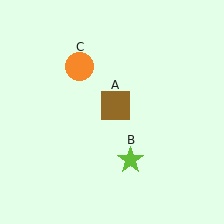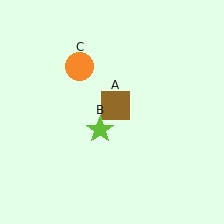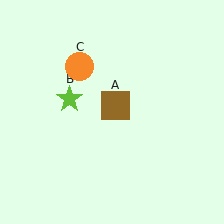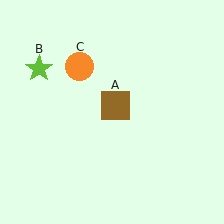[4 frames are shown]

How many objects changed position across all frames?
1 object changed position: lime star (object B).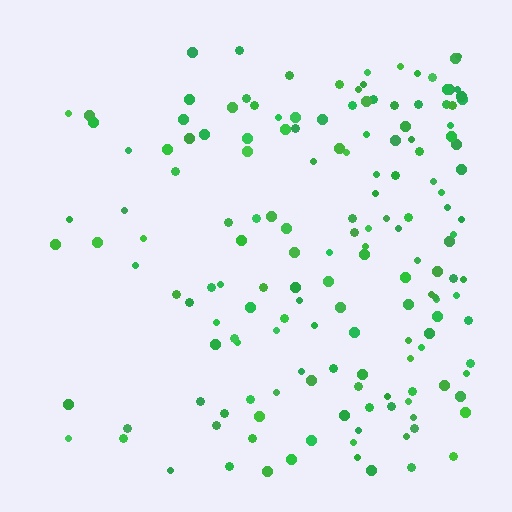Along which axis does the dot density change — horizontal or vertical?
Horizontal.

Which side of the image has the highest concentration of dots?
The right.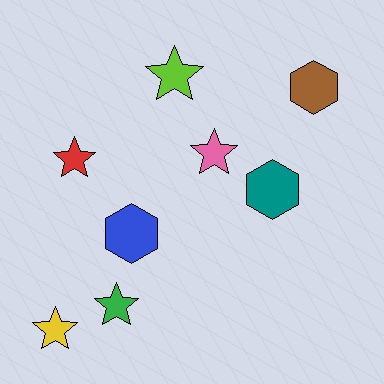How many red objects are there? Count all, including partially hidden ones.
There is 1 red object.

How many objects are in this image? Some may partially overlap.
There are 8 objects.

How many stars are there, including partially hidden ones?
There are 5 stars.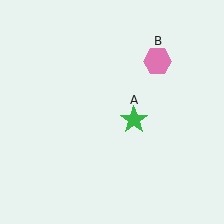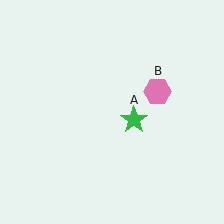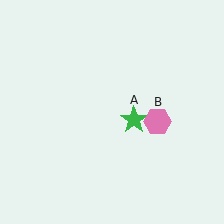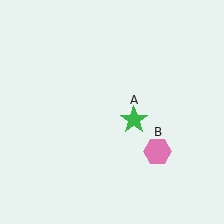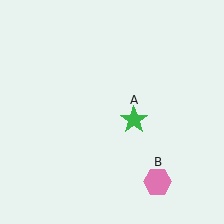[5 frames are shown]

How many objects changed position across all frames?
1 object changed position: pink hexagon (object B).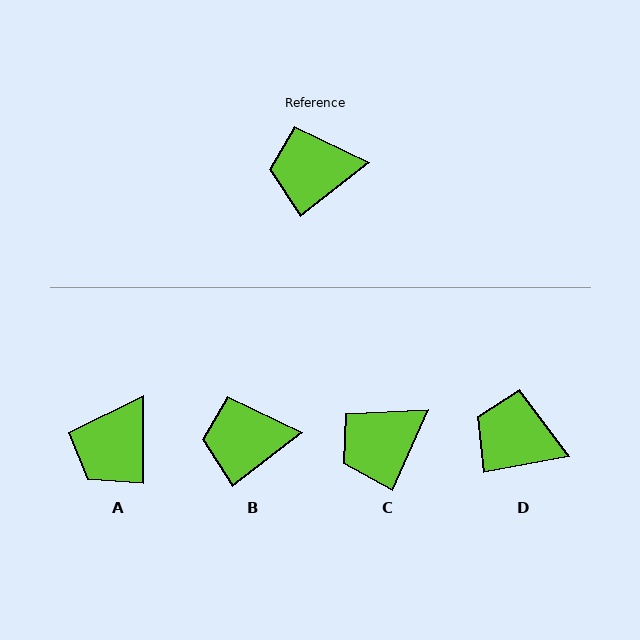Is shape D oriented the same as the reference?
No, it is off by about 27 degrees.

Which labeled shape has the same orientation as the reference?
B.